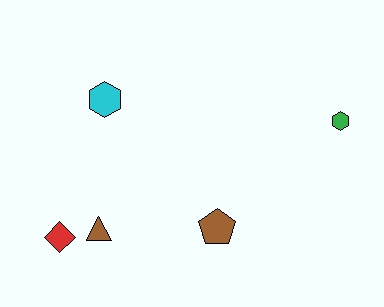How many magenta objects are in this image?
There are no magenta objects.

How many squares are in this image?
There are no squares.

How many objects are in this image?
There are 5 objects.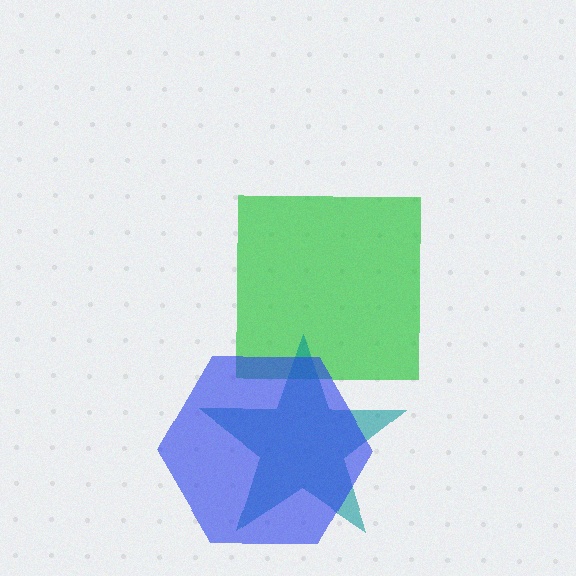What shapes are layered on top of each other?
The layered shapes are: a green square, a teal star, a blue hexagon.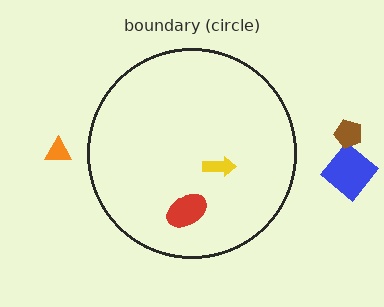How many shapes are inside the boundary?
2 inside, 3 outside.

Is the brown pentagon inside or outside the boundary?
Outside.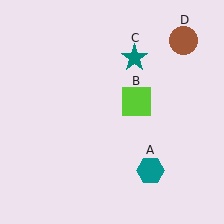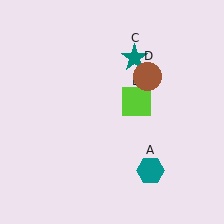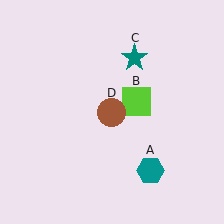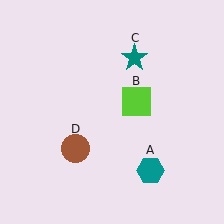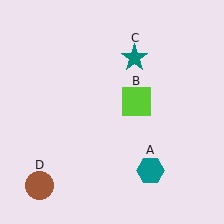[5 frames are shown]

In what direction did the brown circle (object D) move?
The brown circle (object D) moved down and to the left.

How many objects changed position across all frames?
1 object changed position: brown circle (object D).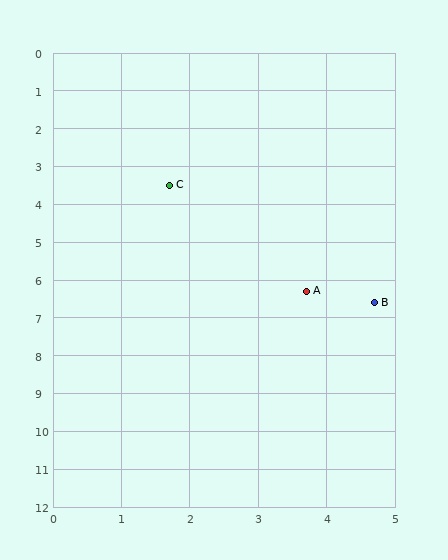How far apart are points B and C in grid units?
Points B and C are about 4.3 grid units apart.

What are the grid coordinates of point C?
Point C is at approximately (1.7, 3.5).